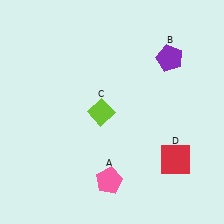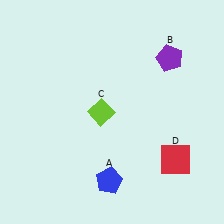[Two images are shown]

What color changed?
The pentagon (A) changed from pink in Image 1 to blue in Image 2.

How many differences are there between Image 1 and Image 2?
There is 1 difference between the two images.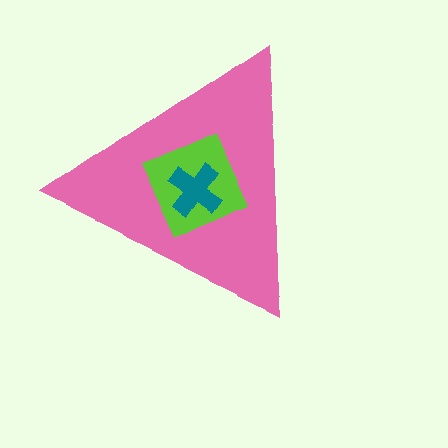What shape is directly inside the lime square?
The teal cross.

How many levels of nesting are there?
3.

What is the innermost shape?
The teal cross.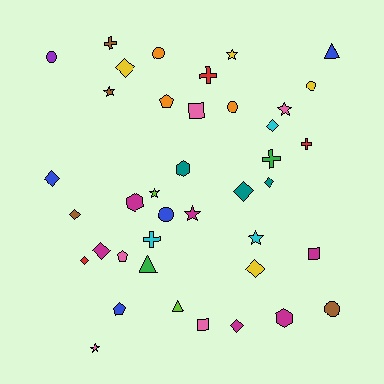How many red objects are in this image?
There are 3 red objects.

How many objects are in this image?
There are 40 objects.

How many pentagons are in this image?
There are 3 pentagons.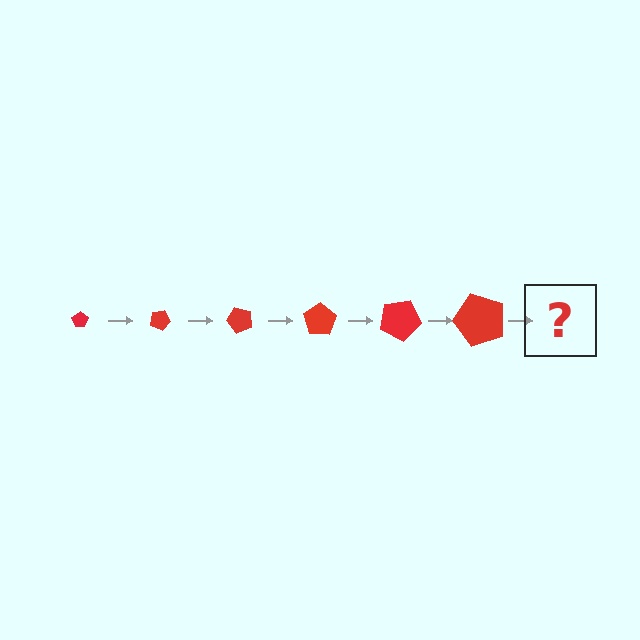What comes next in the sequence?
The next element should be a pentagon, larger than the previous one and rotated 150 degrees from the start.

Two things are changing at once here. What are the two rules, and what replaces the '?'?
The two rules are that the pentagon grows larger each step and it rotates 25 degrees each step. The '?' should be a pentagon, larger than the previous one and rotated 150 degrees from the start.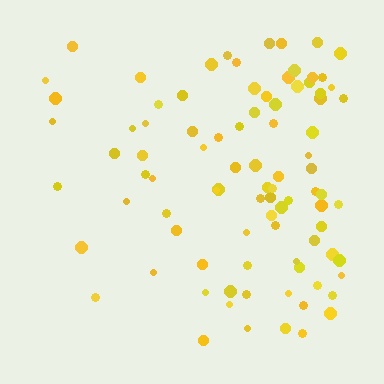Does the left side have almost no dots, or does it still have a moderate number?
Still a moderate number, just noticeably fewer than the right.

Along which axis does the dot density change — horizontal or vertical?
Horizontal.